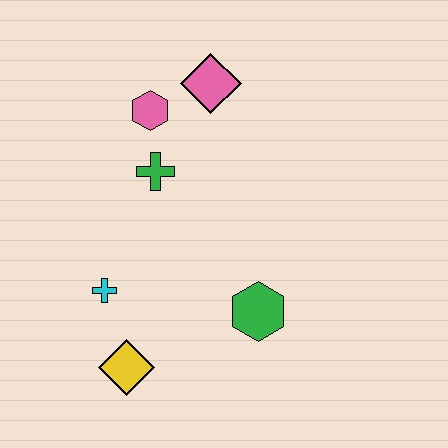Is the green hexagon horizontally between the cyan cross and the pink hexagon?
No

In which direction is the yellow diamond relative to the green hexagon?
The yellow diamond is to the left of the green hexagon.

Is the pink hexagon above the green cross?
Yes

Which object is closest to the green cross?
The pink hexagon is closest to the green cross.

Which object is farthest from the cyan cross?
The pink diamond is farthest from the cyan cross.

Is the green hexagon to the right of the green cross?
Yes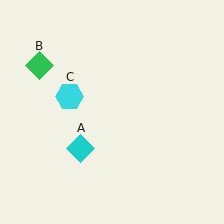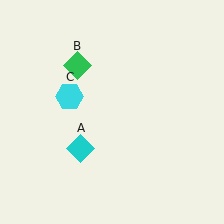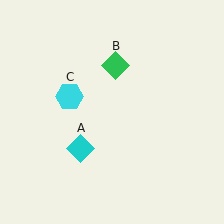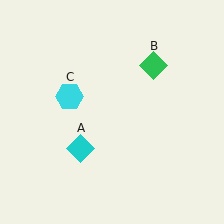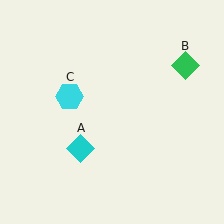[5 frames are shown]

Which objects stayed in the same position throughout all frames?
Cyan diamond (object A) and cyan hexagon (object C) remained stationary.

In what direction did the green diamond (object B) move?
The green diamond (object B) moved right.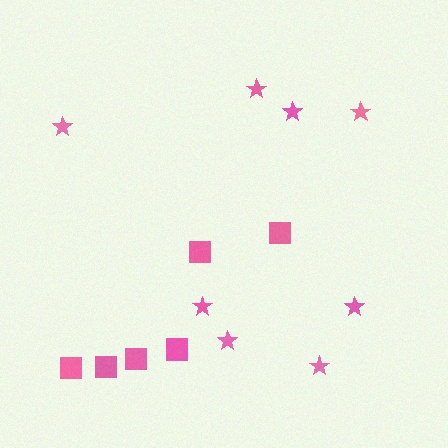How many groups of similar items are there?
There are 2 groups: one group of stars (8) and one group of squares (6).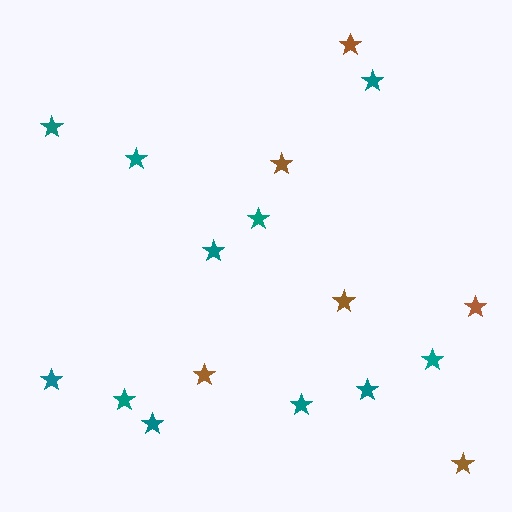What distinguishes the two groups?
There are 2 groups: one group of brown stars (6) and one group of teal stars (11).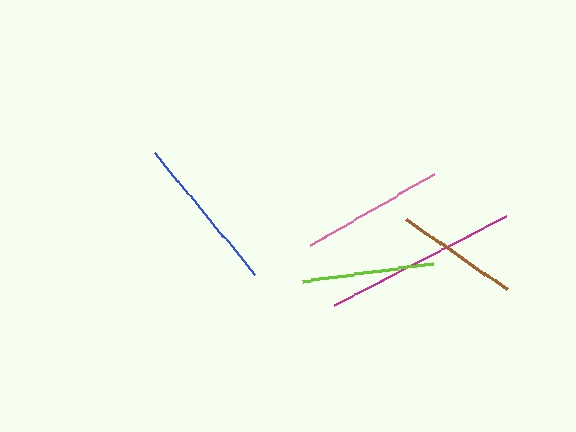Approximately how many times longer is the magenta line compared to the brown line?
The magenta line is approximately 1.6 times the length of the brown line.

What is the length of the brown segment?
The brown segment is approximately 122 pixels long.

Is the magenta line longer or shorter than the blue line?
The magenta line is longer than the blue line.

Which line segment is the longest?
The magenta line is the longest at approximately 193 pixels.